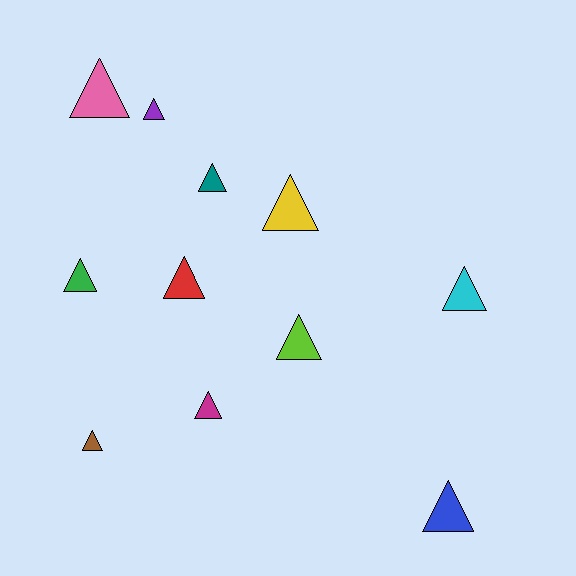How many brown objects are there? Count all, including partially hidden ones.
There is 1 brown object.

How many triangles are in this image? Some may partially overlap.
There are 11 triangles.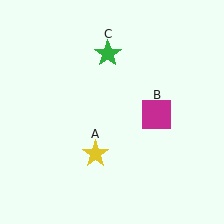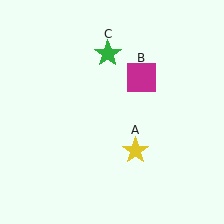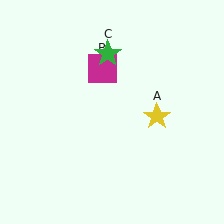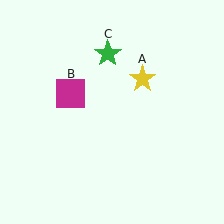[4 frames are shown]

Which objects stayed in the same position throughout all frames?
Green star (object C) remained stationary.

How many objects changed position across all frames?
2 objects changed position: yellow star (object A), magenta square (object B).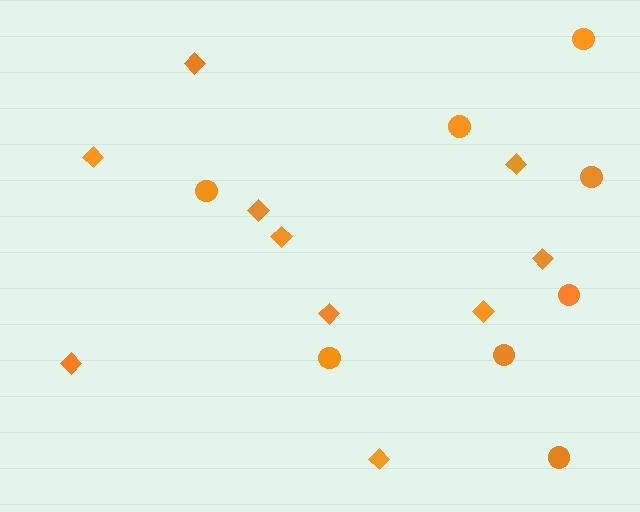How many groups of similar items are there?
There are 2 groups: one group of circles (8) and one group of diamonds (10).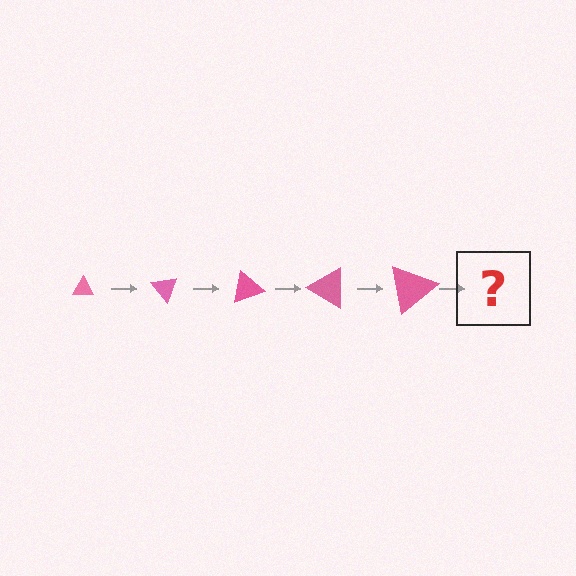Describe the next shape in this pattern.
It should be a triangle, larger than the previous one and rotated 250 degrees from the start.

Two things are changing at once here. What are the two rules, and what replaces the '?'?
The two rules are that the triangle grows larger each step and it rotates 50 degrees each step. The '?' should be a triangle, larger than the previous one and rotated 250 degrees from the start.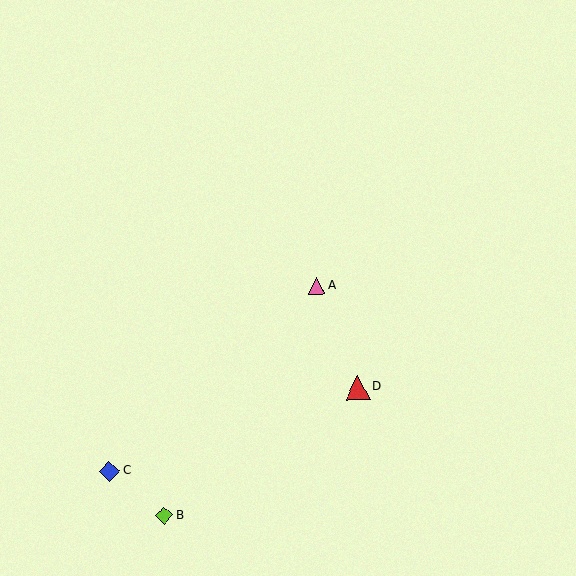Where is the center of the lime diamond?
The center of the lime diamond is at (164, 515).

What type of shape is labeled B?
Shape B is a lime diamond.